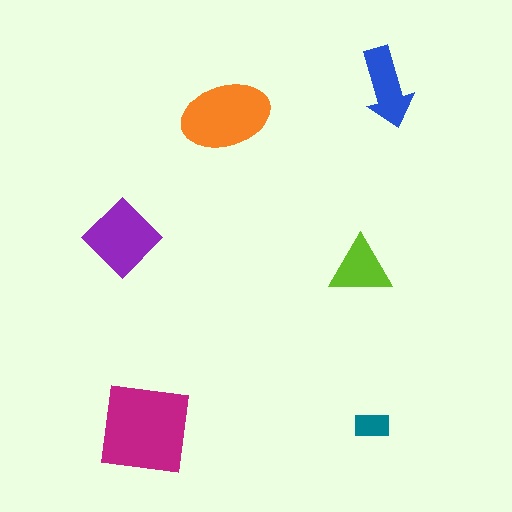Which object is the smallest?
The teal rectangle.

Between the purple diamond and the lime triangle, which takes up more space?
The purple diamond.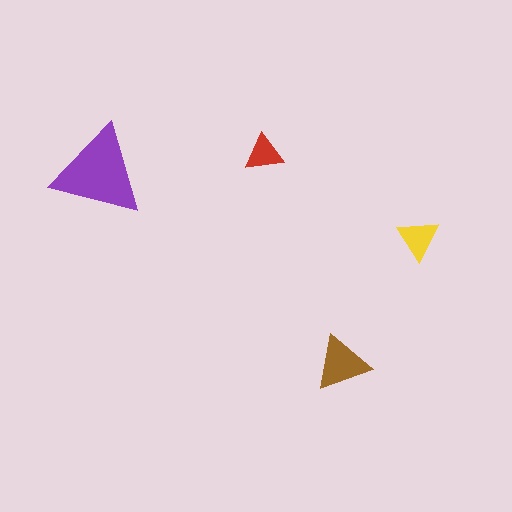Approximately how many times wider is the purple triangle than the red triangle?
About 2.5 times wider.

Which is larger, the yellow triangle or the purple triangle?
The purple one.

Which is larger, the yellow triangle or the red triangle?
The yellow one.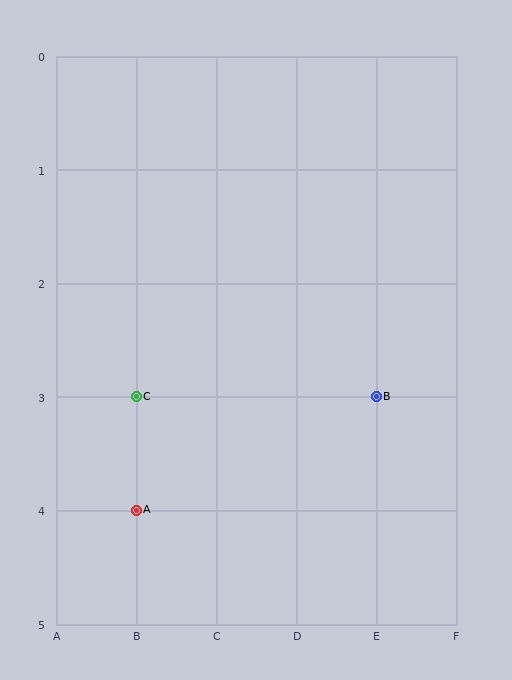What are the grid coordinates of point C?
Point C is at grid coordinates (B, 3).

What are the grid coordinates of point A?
Point A is at grid coordinates (B, 4).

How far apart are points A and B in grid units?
Points A and B are 3 columns and 1 row apart (about 3.2 grid units diagonally).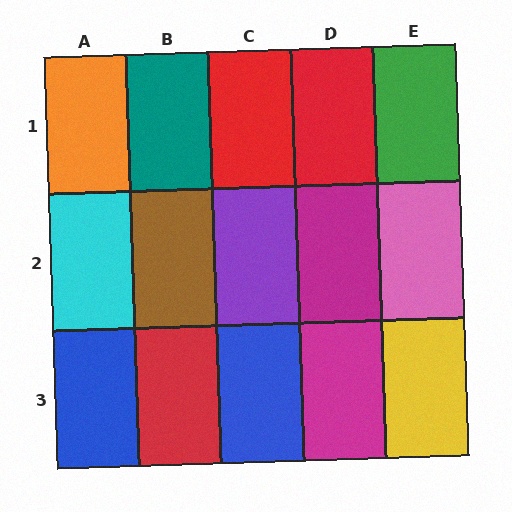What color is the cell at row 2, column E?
Pink.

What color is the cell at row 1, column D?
Red.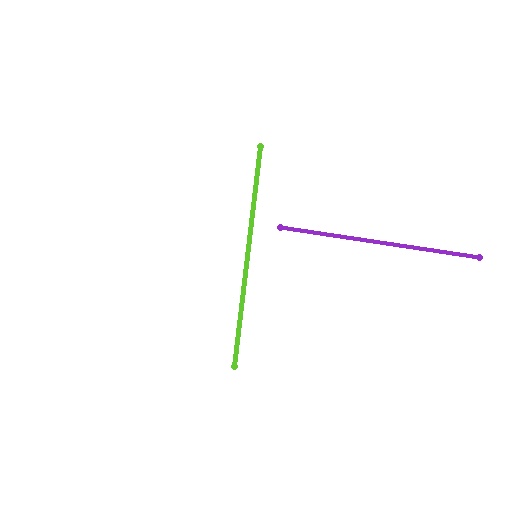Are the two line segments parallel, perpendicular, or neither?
Perpendicular — they meet at approximately 88°.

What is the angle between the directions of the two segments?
Approximately 88 degrees.